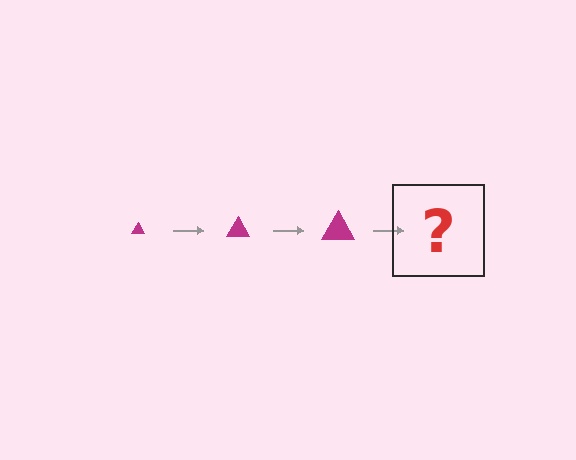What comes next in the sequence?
The next element should be a magenta triangle, larger than the previous one.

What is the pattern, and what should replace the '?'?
The pattern is that the triangle gets progressively larger each step. The '?' should be a magenta triangle, larger than the previous one.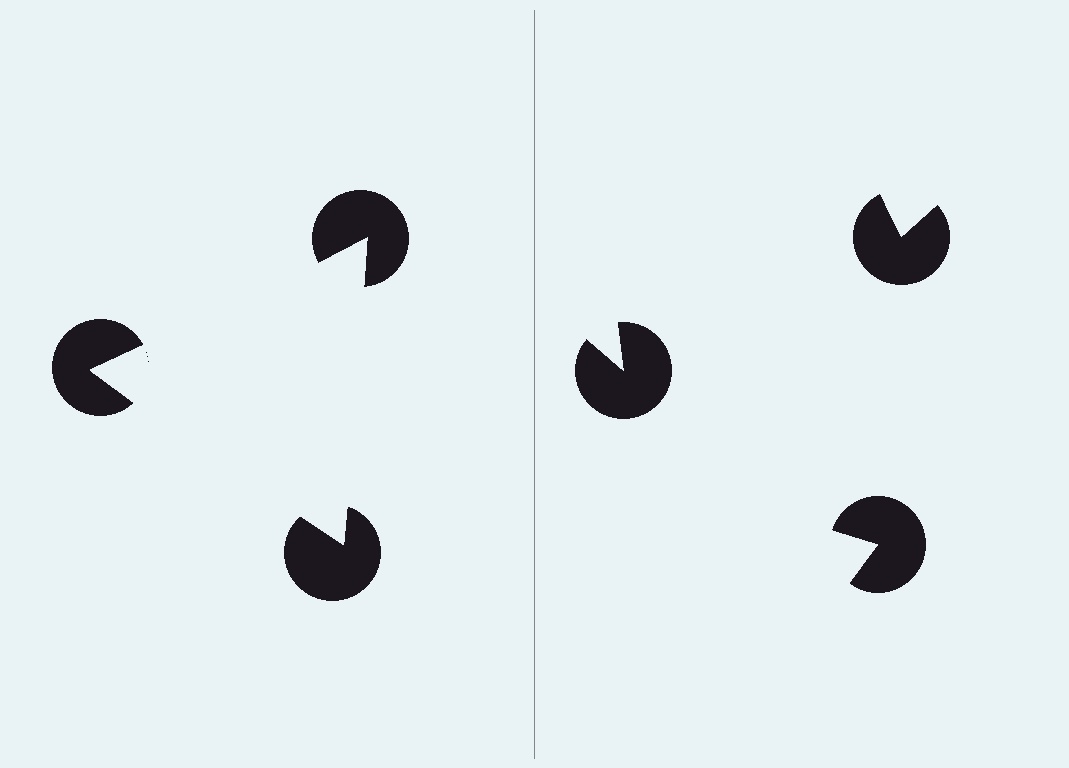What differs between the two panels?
The pac-man discs are positioned identically on both sides; only the wedge orientations differ. On the left they align to a triangle; on the right they are misaligned.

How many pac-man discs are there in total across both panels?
6 — 3 on each side.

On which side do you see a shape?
An illusory triangle appears on the left side. On the right side the wedge cuts are rotated, so no coherent shape forms.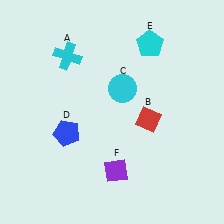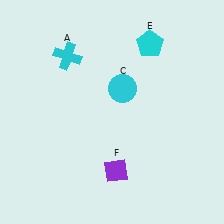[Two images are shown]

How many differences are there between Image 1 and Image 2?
There are 2 differences between the two images.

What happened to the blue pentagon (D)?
The blue pentagon (D) was removed in Image 2. It was in the bottom-left area of Image 1.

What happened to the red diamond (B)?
The red diamond (B) was removed in Image 2. It was in the bottom-right area of Image 1.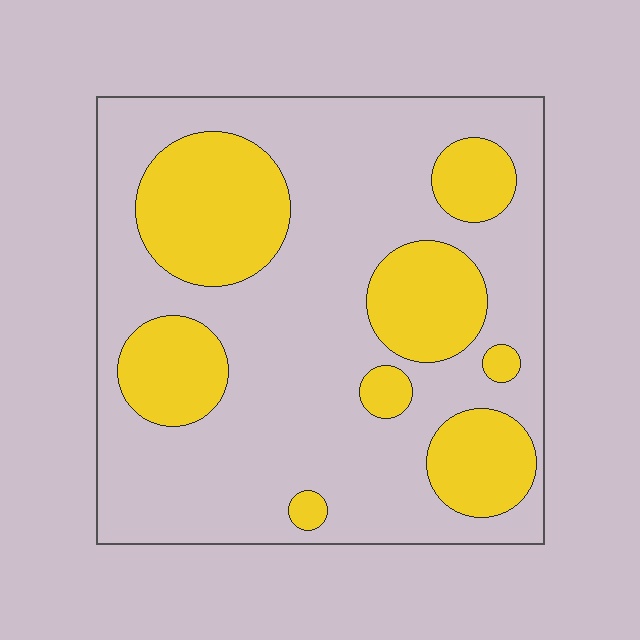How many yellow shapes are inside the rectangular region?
8.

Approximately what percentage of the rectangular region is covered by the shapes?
Approximately 30%.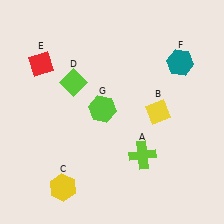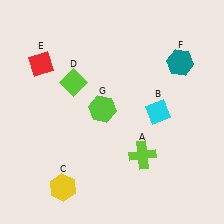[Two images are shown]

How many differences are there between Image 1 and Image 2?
There is 1 difference between the two images.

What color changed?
The diamond (B) changed from yellow in Image 1 to cyan in Image 2.